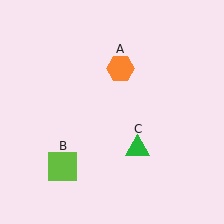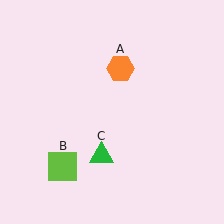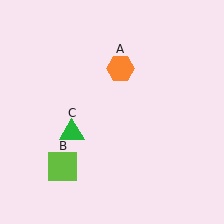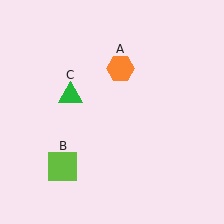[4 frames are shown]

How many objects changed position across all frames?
1 object changed position: green triangle (object C).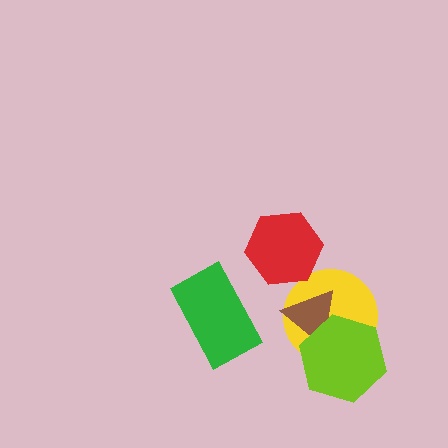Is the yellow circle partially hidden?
Yes, it is partially covered by another shape.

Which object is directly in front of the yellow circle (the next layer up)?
The brown triangle is directly in front of the yellow circle.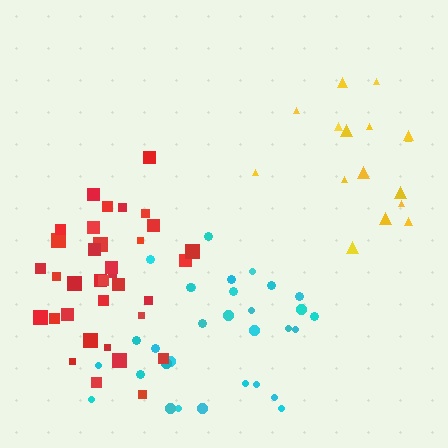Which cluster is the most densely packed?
Red.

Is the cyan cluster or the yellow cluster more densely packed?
Cyan.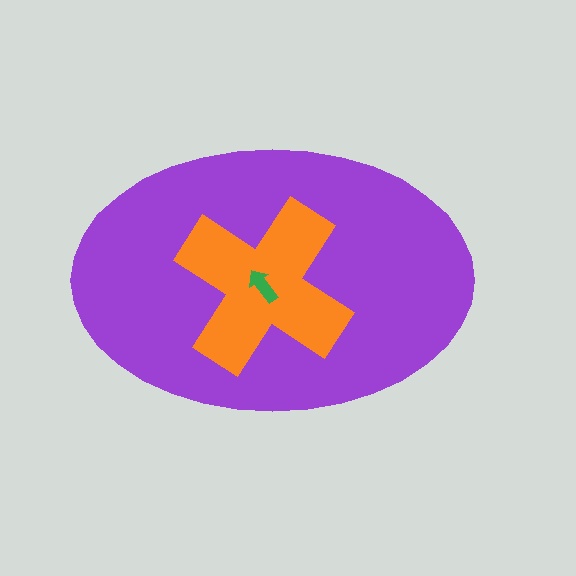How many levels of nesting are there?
3.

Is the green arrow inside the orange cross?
Yes.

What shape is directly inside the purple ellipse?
The orange cross.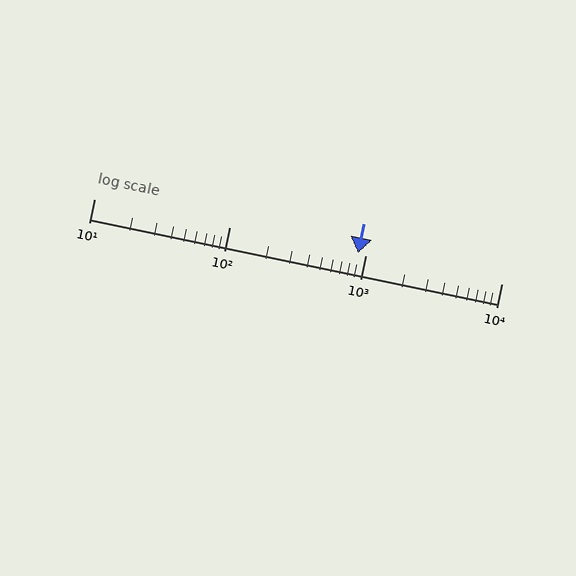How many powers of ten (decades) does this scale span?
The scale spans 3 decades, from 10 to 10000.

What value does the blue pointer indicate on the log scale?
The pointer indicates approximately 880.